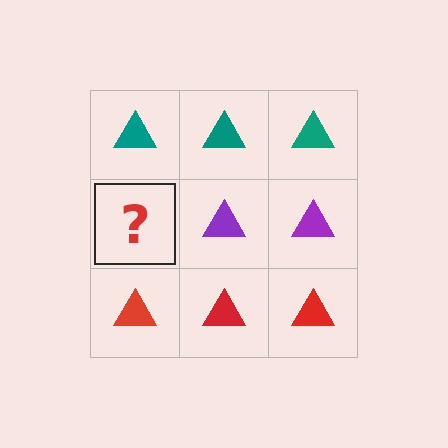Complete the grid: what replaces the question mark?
The question mark should be replaced with a purple triangle.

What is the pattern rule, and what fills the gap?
The rule is that each row has a consistent color. The gap should be filled with a purple triangle.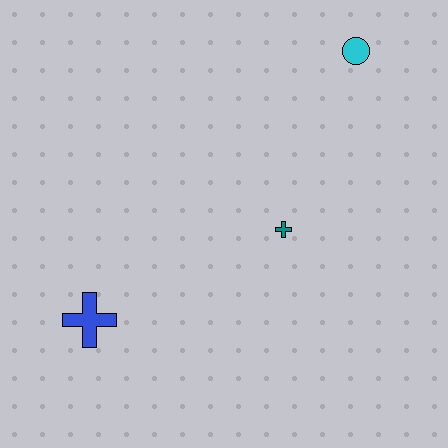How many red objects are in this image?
There are no red objects.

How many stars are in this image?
There are no stars.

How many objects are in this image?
There are 3 objects.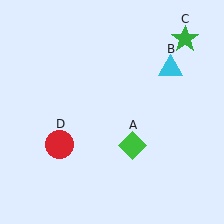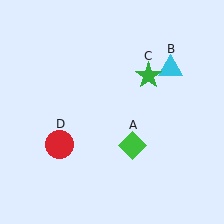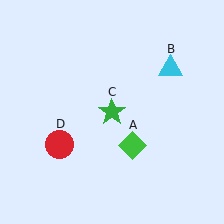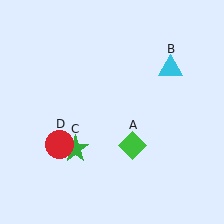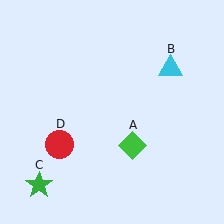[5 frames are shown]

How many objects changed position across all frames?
1 object changed position: green star (object C).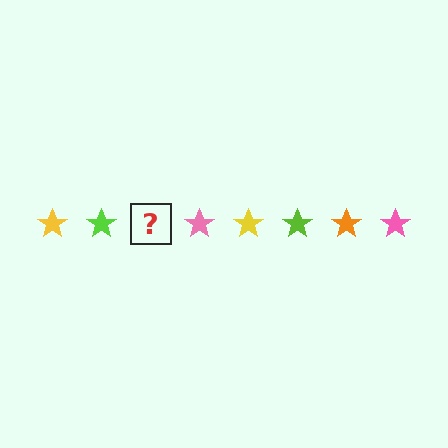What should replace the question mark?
The question mark should be replaced with an orange star.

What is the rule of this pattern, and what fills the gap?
The rule is that the pattern cycles through yellow, lime, orange, pink stars. The gap should be filled with an orange star.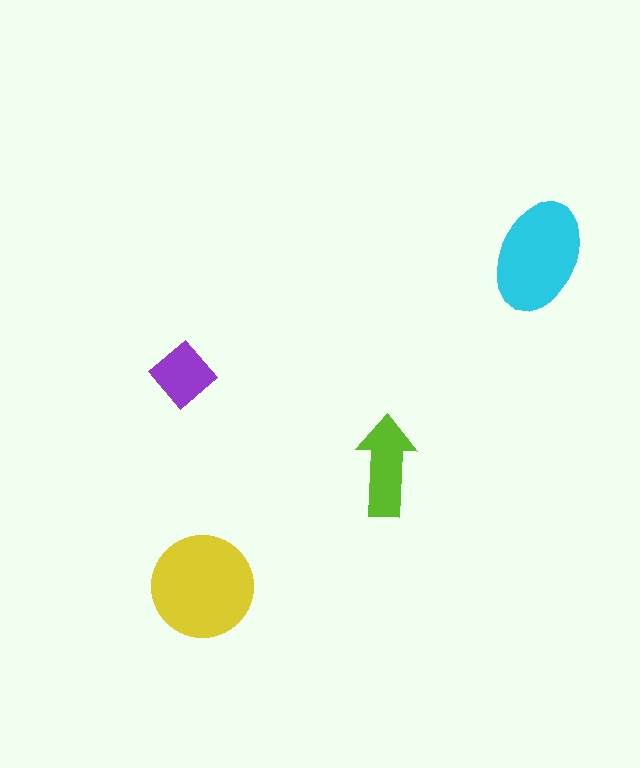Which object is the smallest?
The purple diamond.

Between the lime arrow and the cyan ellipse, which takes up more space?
The cyan ellipse.